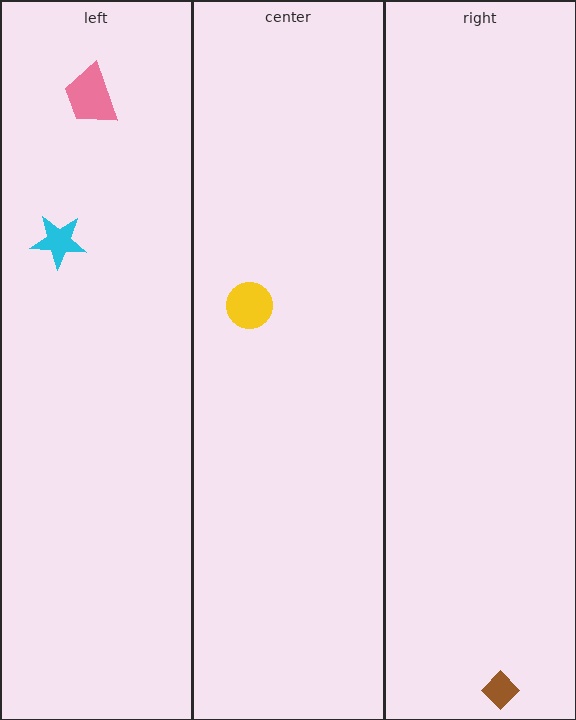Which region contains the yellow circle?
The center region.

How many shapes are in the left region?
2.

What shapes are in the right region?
The brown diamond.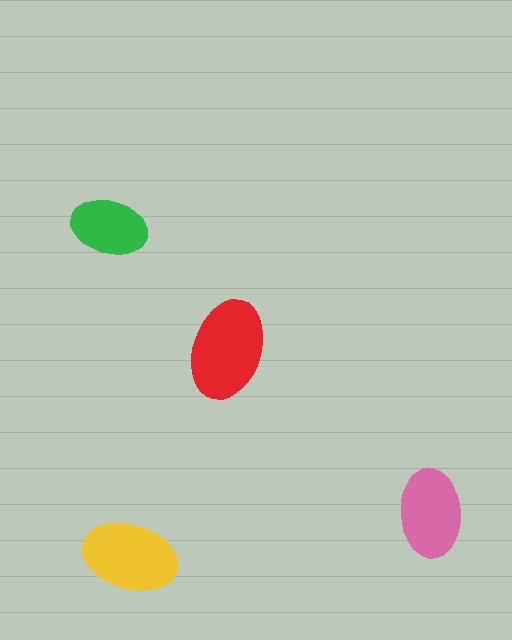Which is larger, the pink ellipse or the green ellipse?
The pink one.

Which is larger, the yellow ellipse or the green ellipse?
The yellow one.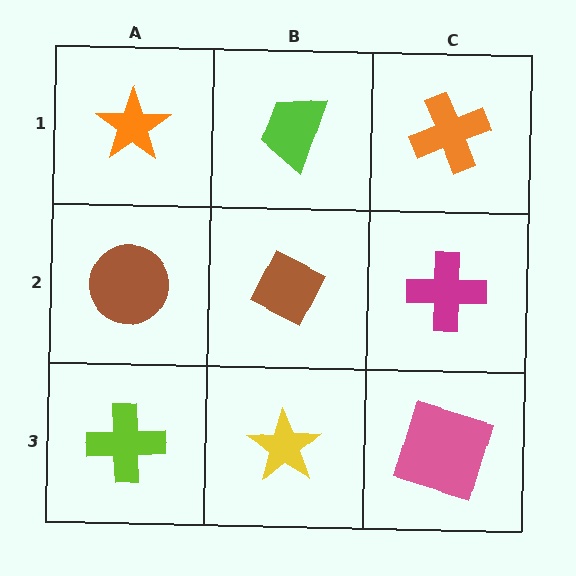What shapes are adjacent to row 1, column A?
A brown circle (row 2, column A), a lime trapezoid (row 1, column B).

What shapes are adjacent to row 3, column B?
A brown diamond (row 2, column B), a lime cross (row 3, column A), a pink square (row 3, column C).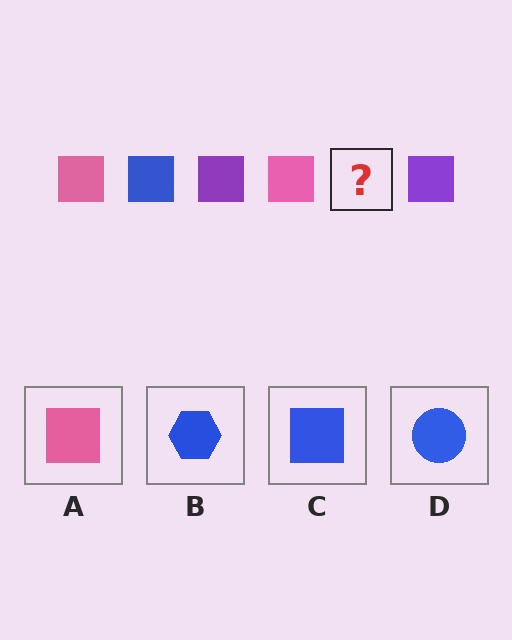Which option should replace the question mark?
Option C.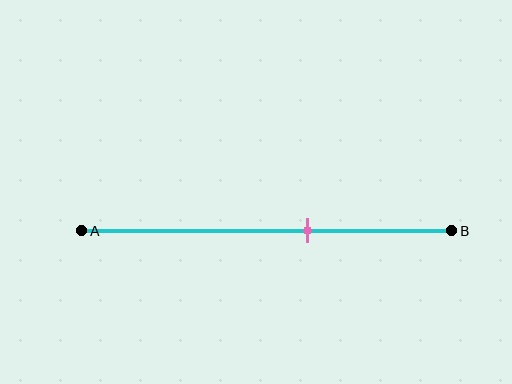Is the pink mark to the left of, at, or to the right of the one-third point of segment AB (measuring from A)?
The pink mark is to the right of the one-third point of segment AB.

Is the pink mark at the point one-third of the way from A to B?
No, the mark is at about 60% from A, not at the 33% one-third point.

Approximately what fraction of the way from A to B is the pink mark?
The pink mark is approximately 60% of the way from A to B.